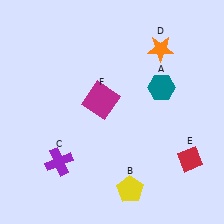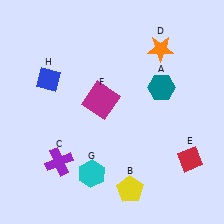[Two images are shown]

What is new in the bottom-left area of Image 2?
A cyan hexagon (G) was added in the bottom-left area of Image 2.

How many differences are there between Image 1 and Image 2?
There are 2 differences between the two images.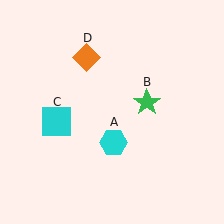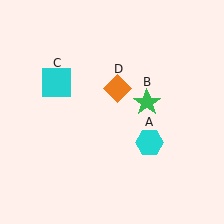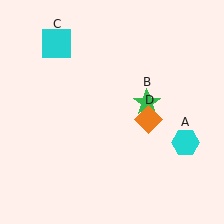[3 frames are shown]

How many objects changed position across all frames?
3 objects changed position: cyan hexagon (object A), cyan square (object C), orange diamond (object D).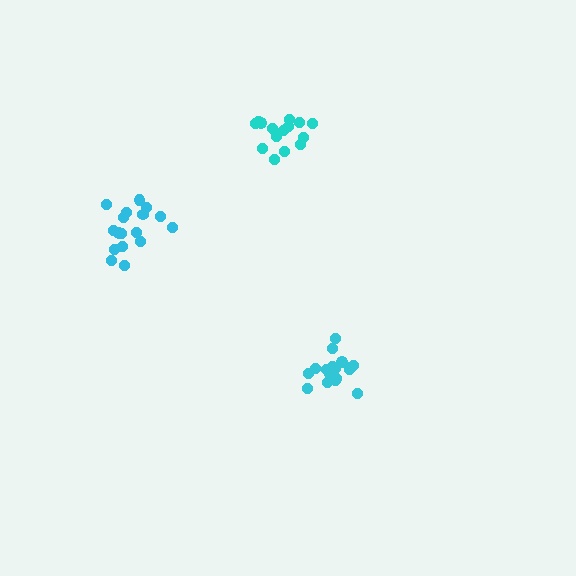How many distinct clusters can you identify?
There are 3 distinct clusters.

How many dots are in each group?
Group 1: 15 dots, Group 2: 18 dots, Group 3: 17 dots (50 total).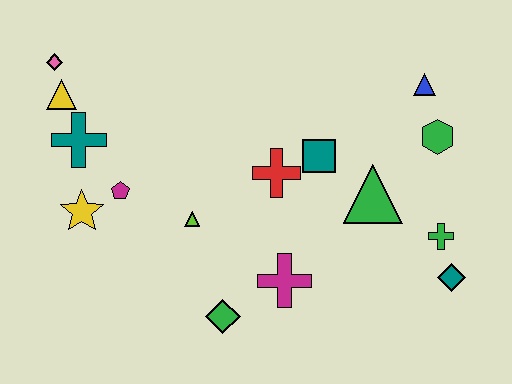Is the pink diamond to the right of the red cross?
No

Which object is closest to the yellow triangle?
The pink diamond is closest to the yellow triangle.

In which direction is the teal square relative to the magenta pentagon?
The teal square is to the right of the magenta pentagon.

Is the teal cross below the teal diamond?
No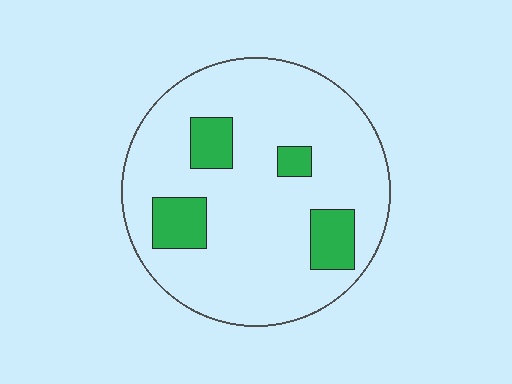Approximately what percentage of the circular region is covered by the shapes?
Approximately 15%.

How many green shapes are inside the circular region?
4.